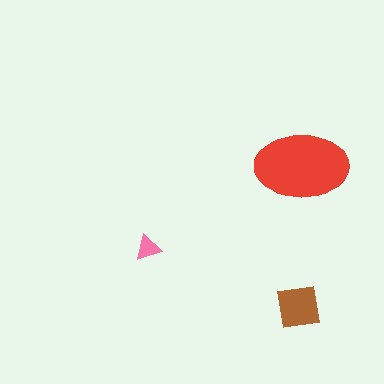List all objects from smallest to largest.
The pink triangle, the brown square, the red ellipse.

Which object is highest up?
The red ellipse is topmost.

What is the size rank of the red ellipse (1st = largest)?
1st.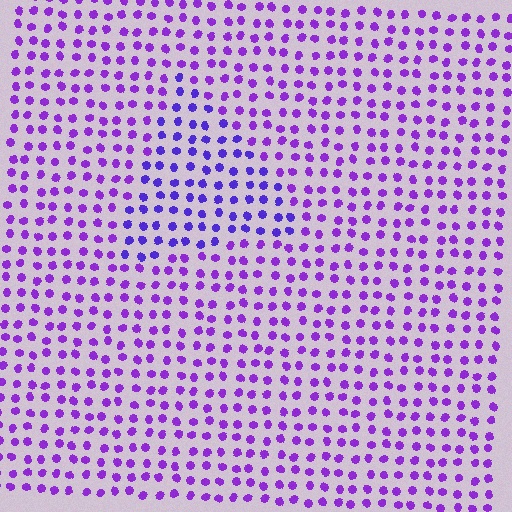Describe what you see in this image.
The image is filled with small purple elements in a uniform arrangement. A triangle-shaped region is visible where the elements are tinted to a slightly different hue, forming a subtle color boundary.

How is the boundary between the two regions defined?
The boundary is defined purely by a slight shift in hue (about 23 degrees). Spacing, size, and orientation are identical on both sides.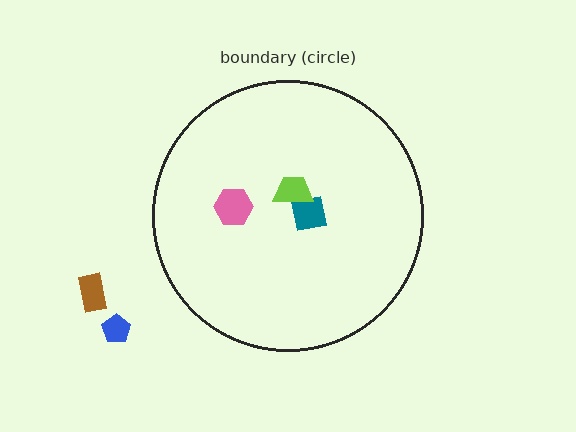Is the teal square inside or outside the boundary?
Inside.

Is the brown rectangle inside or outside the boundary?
Outside.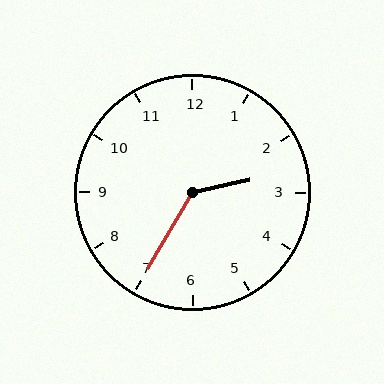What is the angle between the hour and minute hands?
Approximately 132 degrees.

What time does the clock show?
2:35.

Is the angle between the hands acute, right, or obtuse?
It is obtuse.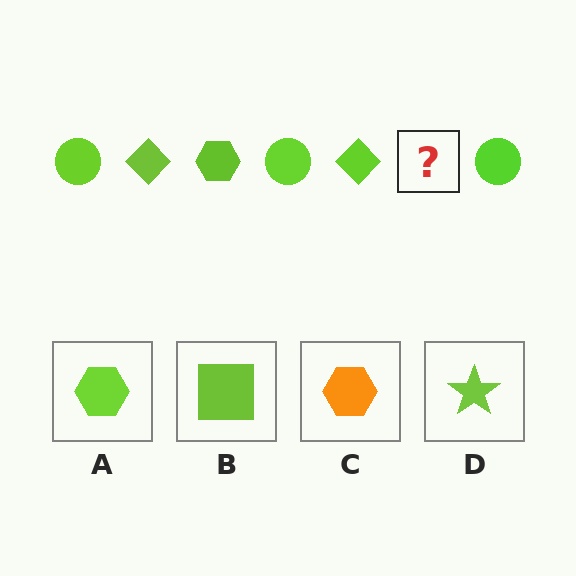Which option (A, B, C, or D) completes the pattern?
A.